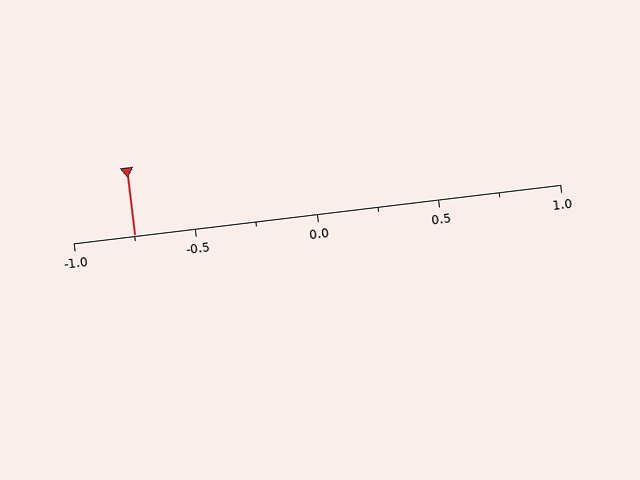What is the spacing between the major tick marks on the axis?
The major ticks are spaced 0.5 apart.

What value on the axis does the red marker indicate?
The marker indicates approximately -0.75.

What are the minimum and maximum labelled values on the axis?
The axis runs from -1.0 to 1.0.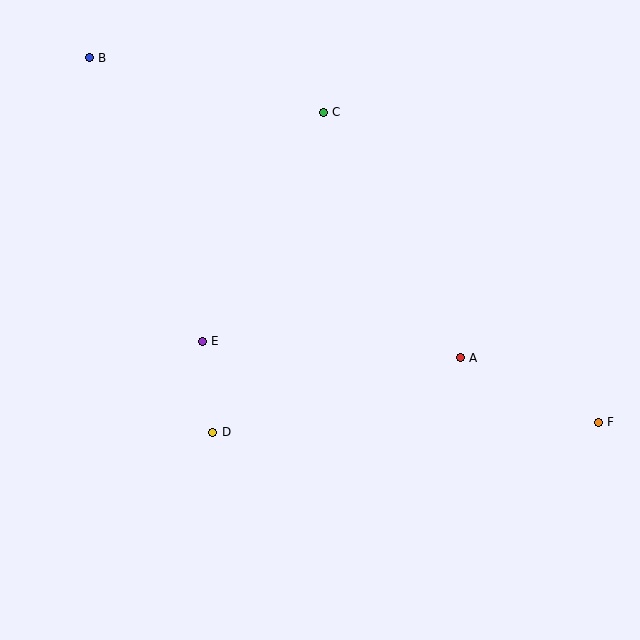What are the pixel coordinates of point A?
Point A is at (460, 358).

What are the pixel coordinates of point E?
Point E is at (202, 341).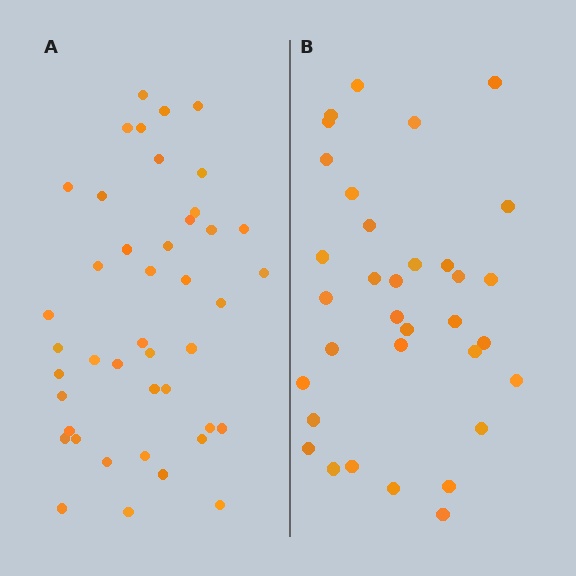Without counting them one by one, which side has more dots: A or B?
Region A (the left region) has more dots.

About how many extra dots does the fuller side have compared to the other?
Region A has roughly 8 or so more dots than region B.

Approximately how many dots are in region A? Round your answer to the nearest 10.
About 40 dots. (The exact count is 43, which rounds to 40.)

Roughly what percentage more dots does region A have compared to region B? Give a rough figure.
About 25% more.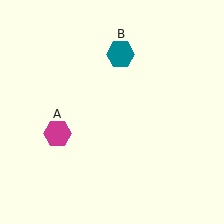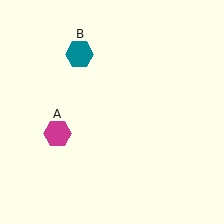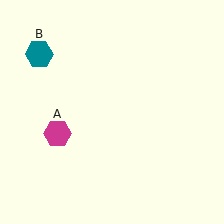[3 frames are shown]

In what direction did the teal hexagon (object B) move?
The teal hexagon (object B) moved left.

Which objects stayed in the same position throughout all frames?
Magenta hexagon (object A) remained stationary.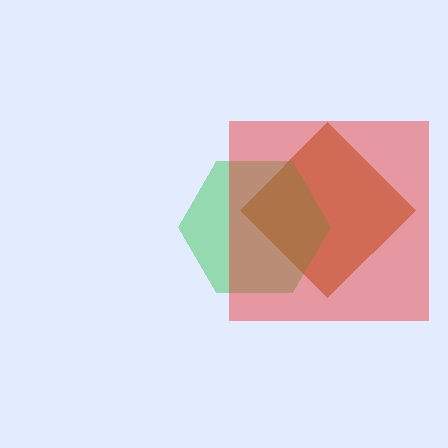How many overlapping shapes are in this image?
There are 3 overlapping shapes in the image.